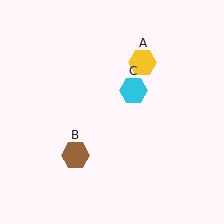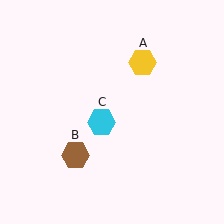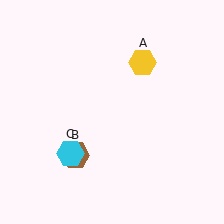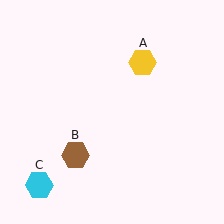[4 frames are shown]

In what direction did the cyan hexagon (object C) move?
The cyan hexagon (object C) moved down and to the left.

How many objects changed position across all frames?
1 object changed position: cyan hexagon (object C).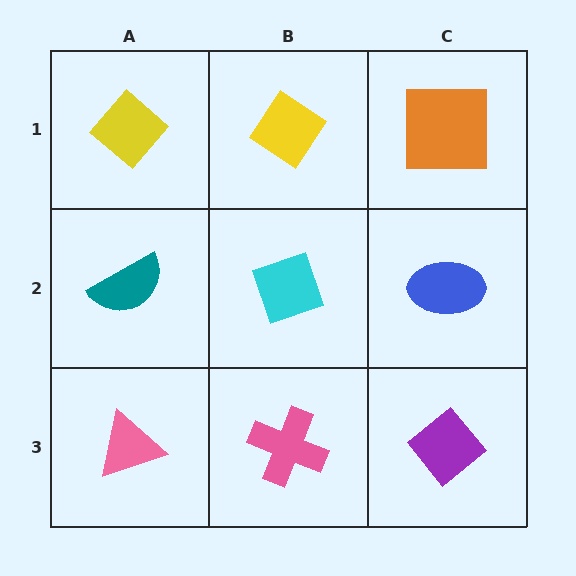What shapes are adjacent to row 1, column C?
A blue ellipse (row 2, column C), a yellow diamond (row 1, column B).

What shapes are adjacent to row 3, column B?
A cyan diamond (row 2, column B), a pink triangle (row 3, column A), a purple diamond (row 3, column C).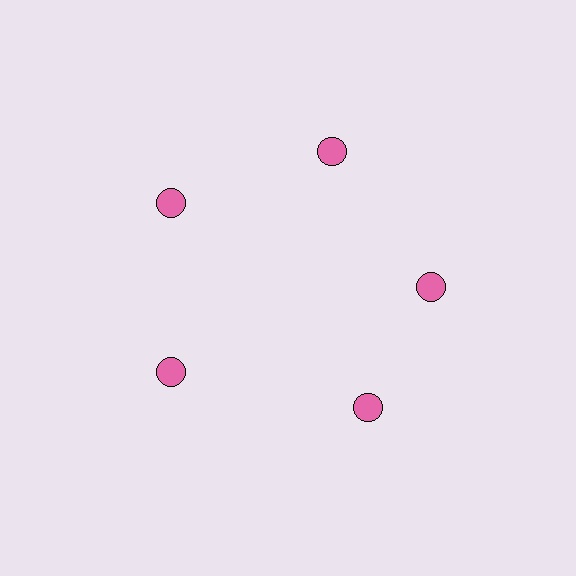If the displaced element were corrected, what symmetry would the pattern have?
It would have 5-fold rotational symmetry — the pattern would map onto itself every 72 degrees.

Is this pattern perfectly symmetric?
No. The 5 pink circles are arranged in a ring, but one element near the 5 o'clock position is rotated out of alignment along the ring, breaking the 5-fold rotational symmetry.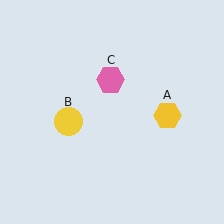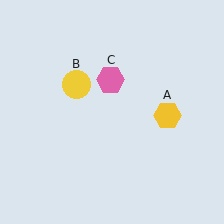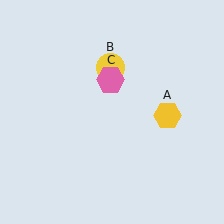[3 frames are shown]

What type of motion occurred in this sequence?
The yellow circle (object B) rotated clockwise around the center of the scene.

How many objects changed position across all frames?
1 object changed position: yellow circle (object B).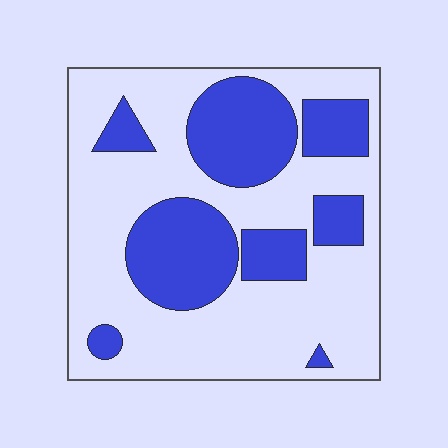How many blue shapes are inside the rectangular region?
8.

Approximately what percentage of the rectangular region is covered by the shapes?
Approximately 35%.